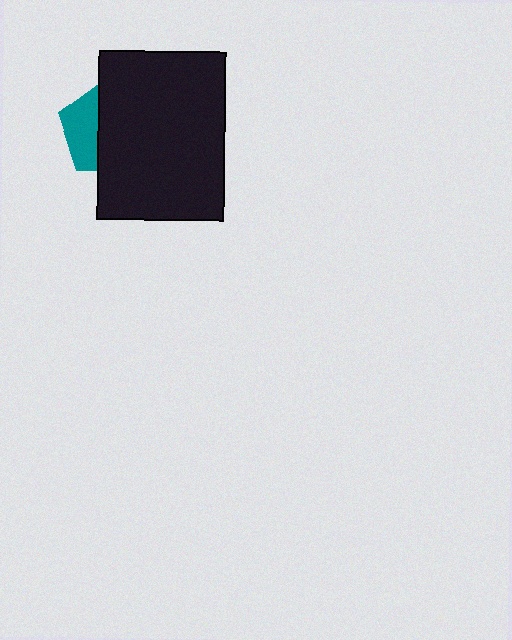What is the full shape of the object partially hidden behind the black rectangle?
The partially hidden object is a teal pentagon.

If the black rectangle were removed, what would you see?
You would see the complete teal pentagon.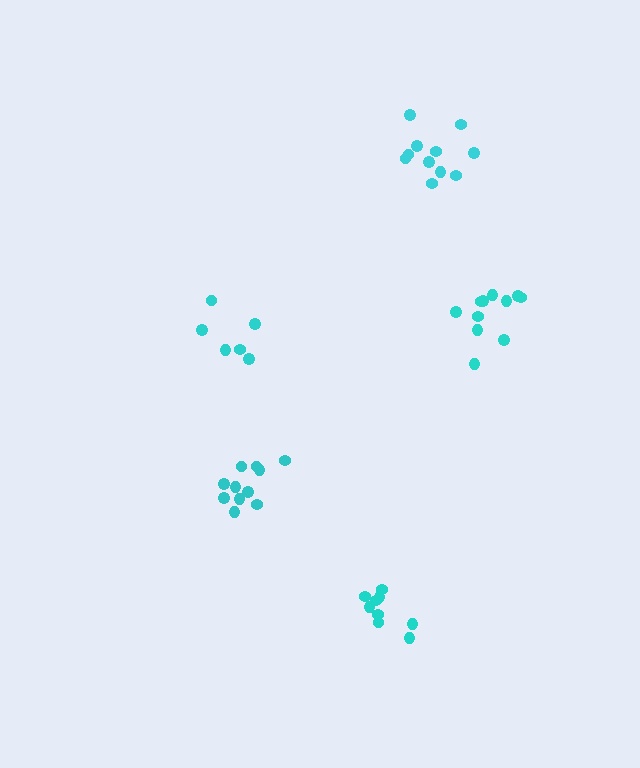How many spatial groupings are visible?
There are 5 spatial groupings.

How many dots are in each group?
Group 1: 11 dots, Group 2: 6 dots, Group 3: 11 dots, Group 4: 9 dots, Group 5: 11 dots (48 total).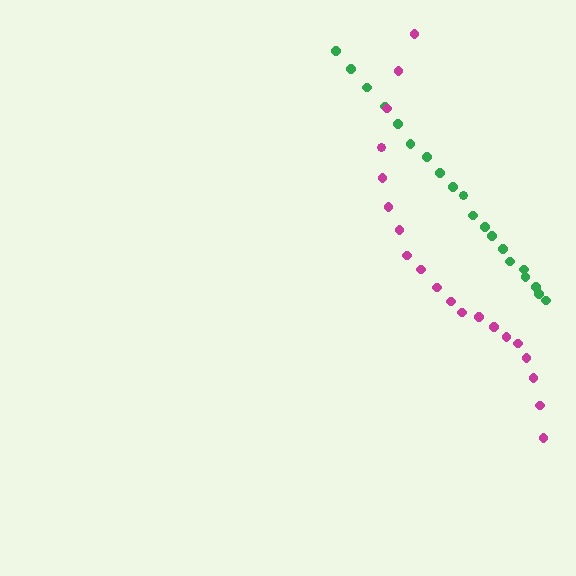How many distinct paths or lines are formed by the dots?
There are 2 distinct paths.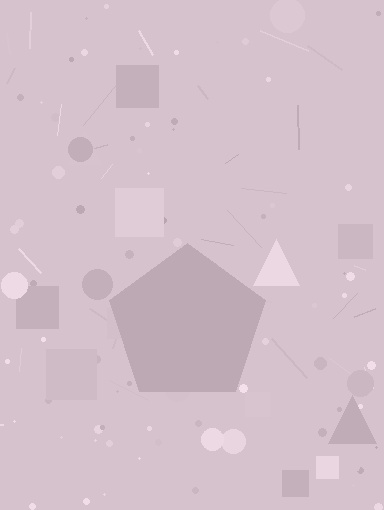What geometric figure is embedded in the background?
A pentagon is embedded in the background.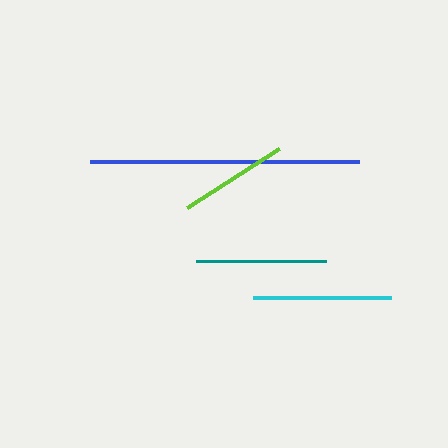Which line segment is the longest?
The blue line is the longest at approximately 269 pixels.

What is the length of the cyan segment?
The cyan segment is approximately 138 pixels long.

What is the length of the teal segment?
The teal segment is approximately 130 pixels long.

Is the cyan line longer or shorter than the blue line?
The blue line is longer than the cyan line.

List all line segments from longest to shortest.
From longest to shortest: blue, cyan, teal, lime.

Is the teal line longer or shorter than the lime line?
The teal line is longer than the lime line.